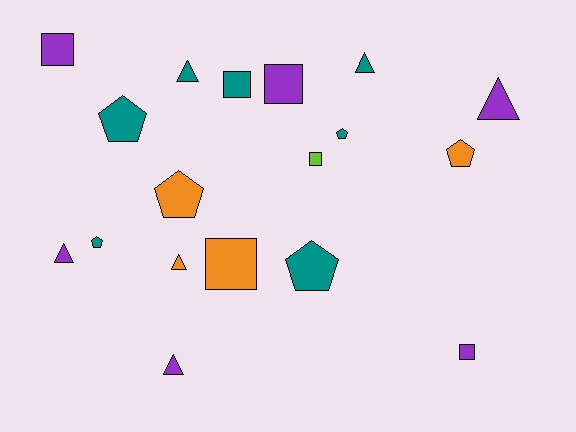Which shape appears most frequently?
Square, with 6 objects.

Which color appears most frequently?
Teal, with 7 objects.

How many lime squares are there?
There is 1 lime square.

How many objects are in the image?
There are 18 objects.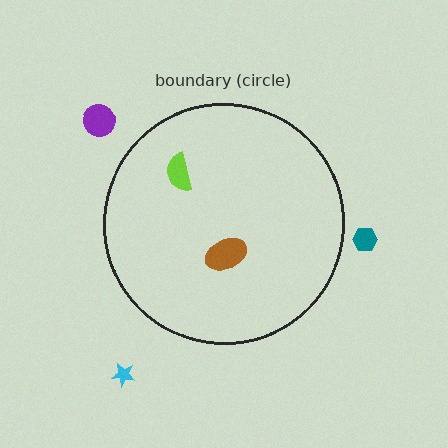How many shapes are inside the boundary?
2 inside, 3 outside.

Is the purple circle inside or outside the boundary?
Outside.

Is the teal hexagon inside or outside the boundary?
Outside.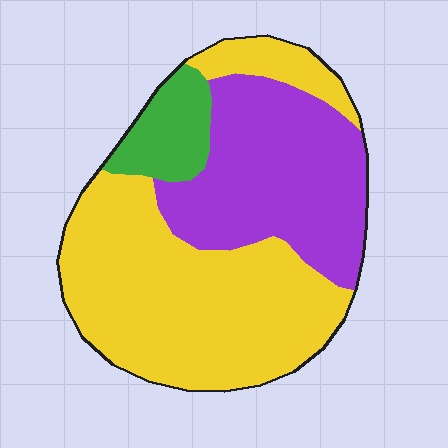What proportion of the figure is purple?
Purple takes up about one third (1/3) of the figure.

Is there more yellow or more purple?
Yellow.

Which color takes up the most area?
Yellow, at roughly 55%.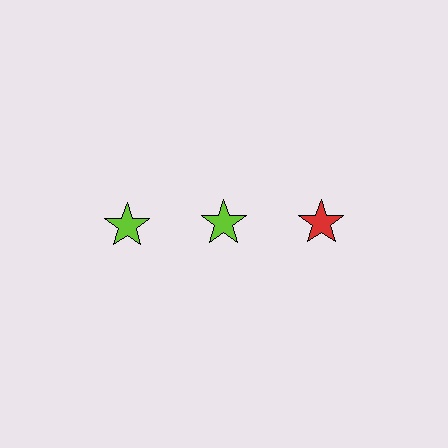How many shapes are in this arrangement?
There are 3 shapes arranged in a grid pattern.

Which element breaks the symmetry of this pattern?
The red star in the top row, center column breaks the symmetry. All other shapes are lime stars.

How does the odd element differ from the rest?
It has a different color: red instead of lime.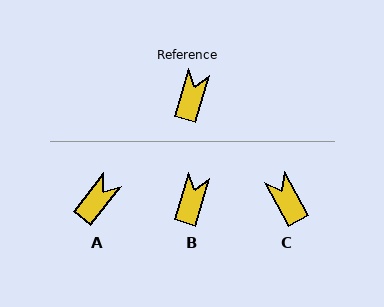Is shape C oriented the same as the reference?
No, it is off by about 46 degrees.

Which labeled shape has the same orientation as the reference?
B.